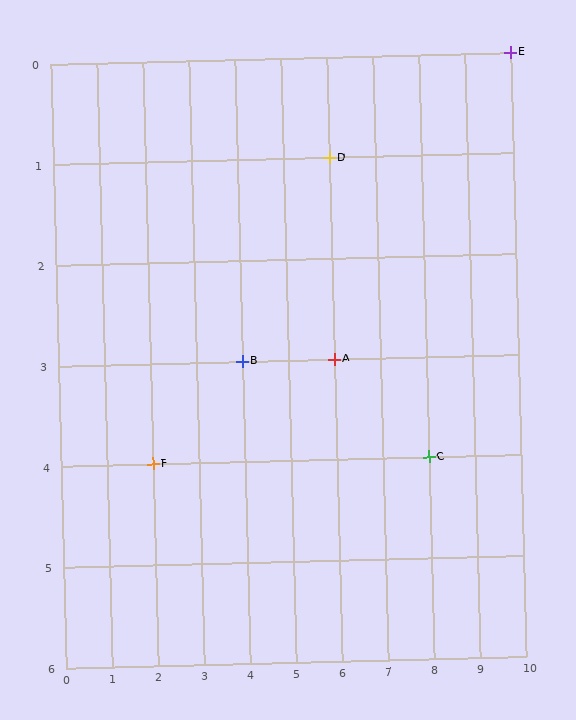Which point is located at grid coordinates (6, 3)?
Point A is at (6, 3).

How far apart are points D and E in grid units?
Points D and E are 4 columns and 1 row apart (about 4.1 grid units diagonally).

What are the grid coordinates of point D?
Point D is at grid coordinates (6, 1).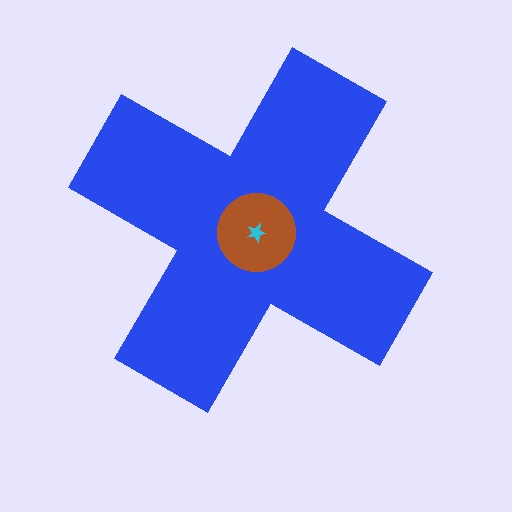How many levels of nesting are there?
3.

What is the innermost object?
The cyan star.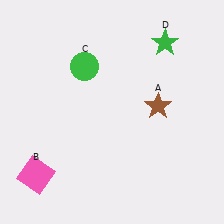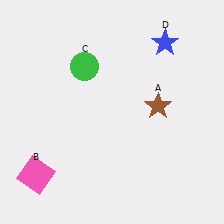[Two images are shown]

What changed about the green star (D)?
In Image 1, D is green. In Image 2, it changed to blue.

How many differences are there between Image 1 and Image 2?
There is 1 difference between the two images.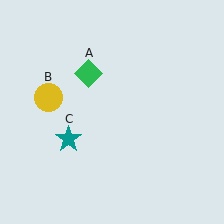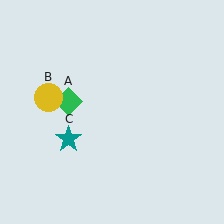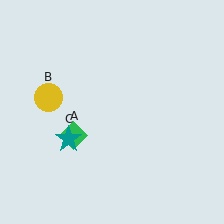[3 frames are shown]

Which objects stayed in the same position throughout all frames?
Yellow circle (object B) and teal star (object C) remained stationary.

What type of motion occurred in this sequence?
The green diamond (object A) rotated counterclockwise around the center of the scene.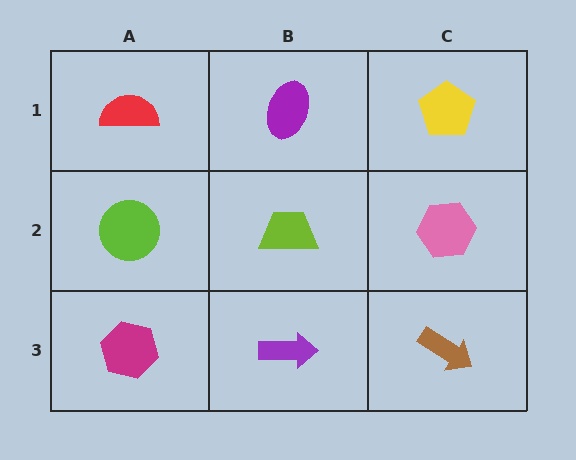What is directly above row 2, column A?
A red semicircle.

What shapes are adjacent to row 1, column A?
A lime circle (row 2, column A), a purple ellipse (row 1, column B).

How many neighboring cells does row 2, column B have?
4.